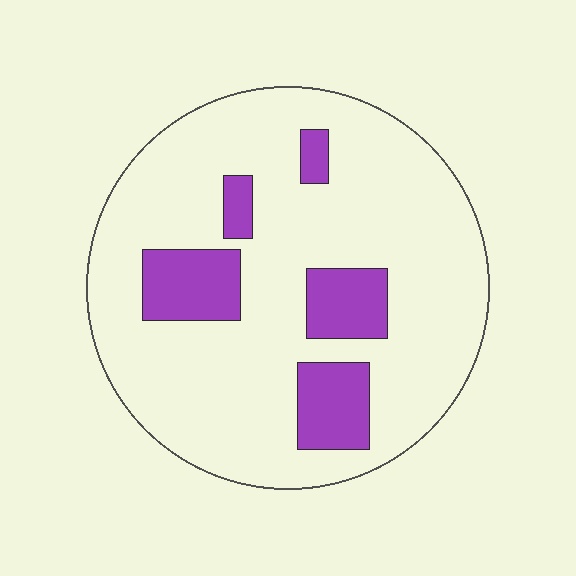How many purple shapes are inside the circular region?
5.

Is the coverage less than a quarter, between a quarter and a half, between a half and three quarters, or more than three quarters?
Less than a quarter.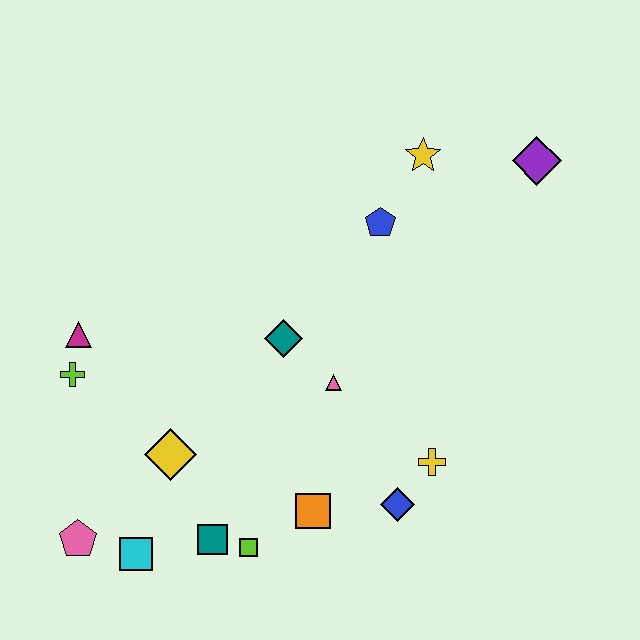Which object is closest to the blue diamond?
The yellow cross is closest to the blue diamond.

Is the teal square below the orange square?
Yes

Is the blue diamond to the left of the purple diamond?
Yes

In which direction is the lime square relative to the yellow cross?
The lime square is to the left of the yellow cross.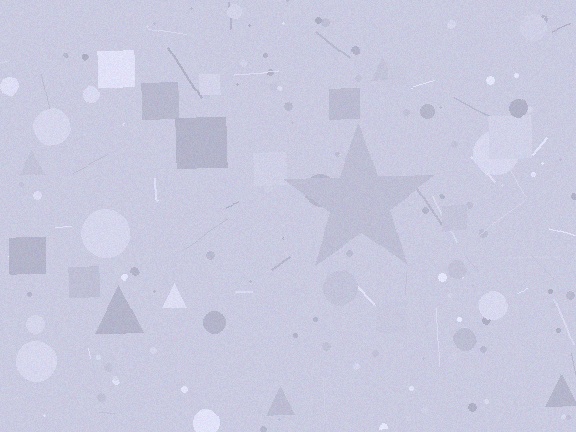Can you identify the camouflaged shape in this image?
The camouflaged shape is a star.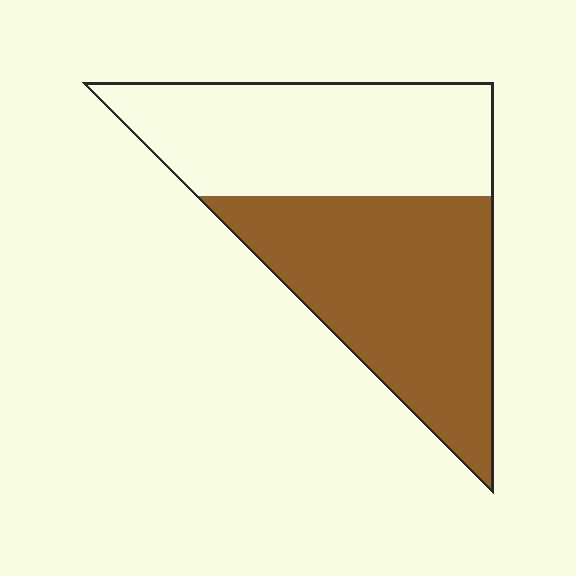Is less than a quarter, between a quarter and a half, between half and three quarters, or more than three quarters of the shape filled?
Between half and three quarters.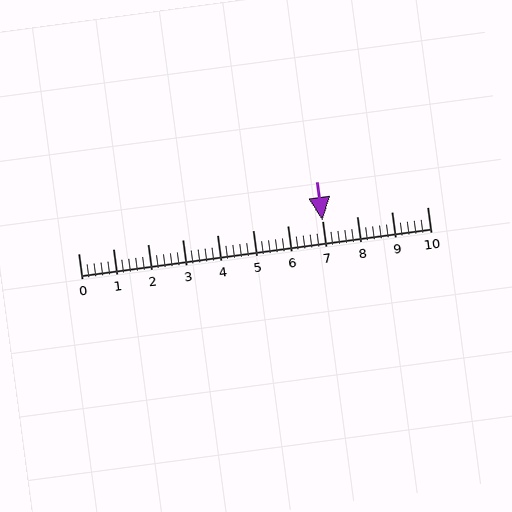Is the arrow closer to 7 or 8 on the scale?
The arrow is closer to 7.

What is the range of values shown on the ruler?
The ruler shows values from 0 to 10.